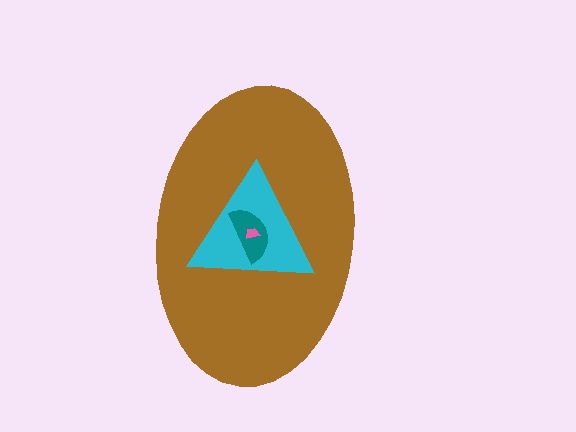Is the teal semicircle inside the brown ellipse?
Yes.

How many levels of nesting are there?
4.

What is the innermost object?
The pink trapezoid.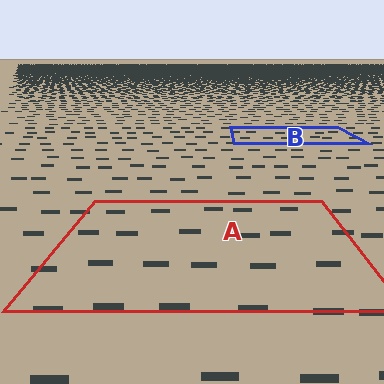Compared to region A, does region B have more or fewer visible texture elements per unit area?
Region B has more texture elements per unit area — they are packed more densely because it is farther away.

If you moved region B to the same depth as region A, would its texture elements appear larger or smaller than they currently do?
They would appear larger. At a closer depth, the same texture elements are projected at a bigger on-screen size.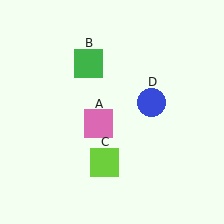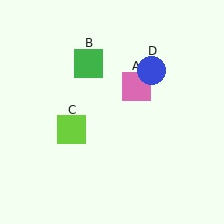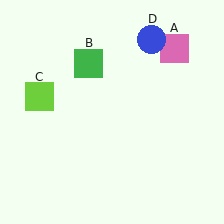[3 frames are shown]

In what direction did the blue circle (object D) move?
The blue circle (object D) moved up.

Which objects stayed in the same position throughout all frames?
Green square (object B) remained stationary.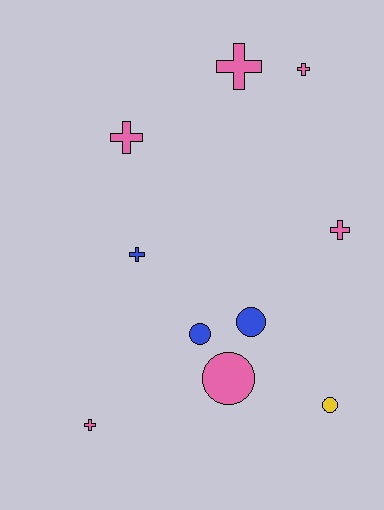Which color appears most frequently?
Pink, with 6 objects.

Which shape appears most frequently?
Cross, with 6 objects.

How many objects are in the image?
There are 10 objects.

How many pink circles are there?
There is 1 pink circle.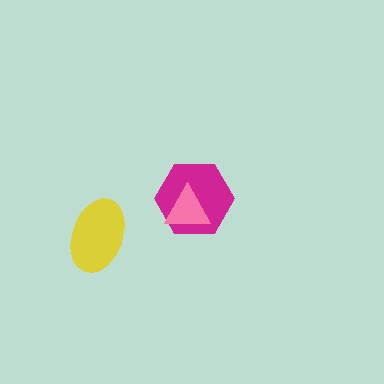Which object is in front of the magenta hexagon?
The pink triangle is in front of the magenta hexagon.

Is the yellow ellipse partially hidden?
No, no other shape covers it.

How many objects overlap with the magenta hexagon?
1 object overlaps with the magenta hexagon.